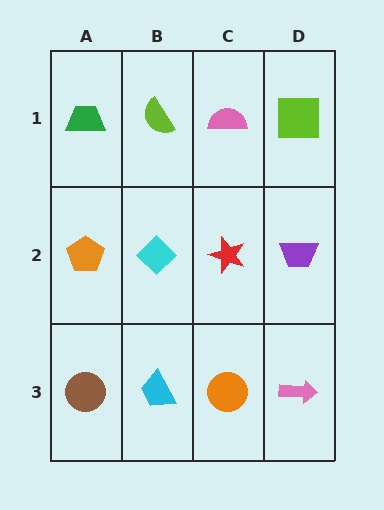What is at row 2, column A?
An orange pentagon.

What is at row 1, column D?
A lime square.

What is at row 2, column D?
A purple trapezoid.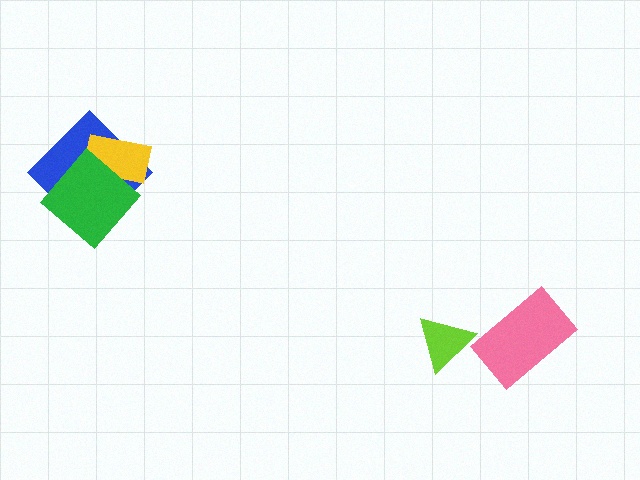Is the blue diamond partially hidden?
Yes, it is partially covered by another shape.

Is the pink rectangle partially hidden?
No, no other shape covers it.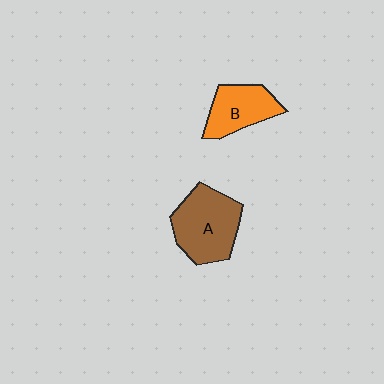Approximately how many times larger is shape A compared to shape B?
Approximately 1.4 times.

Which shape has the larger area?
Shape A (brown).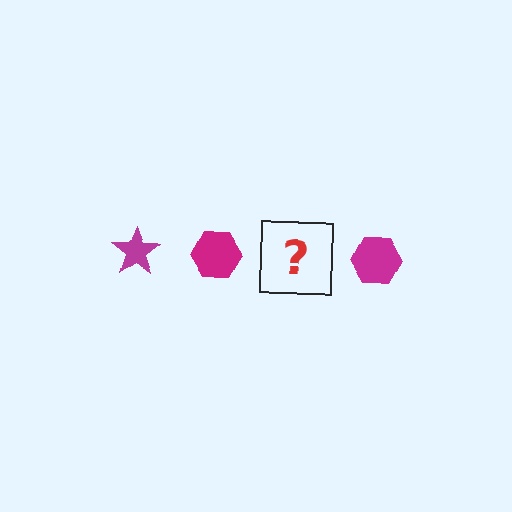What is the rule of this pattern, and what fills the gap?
The rule is that the pattern cycles through star, hexagon shapes in magenta. The gap should be filled with a magenta star.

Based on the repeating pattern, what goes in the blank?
The blank should be a magenta star.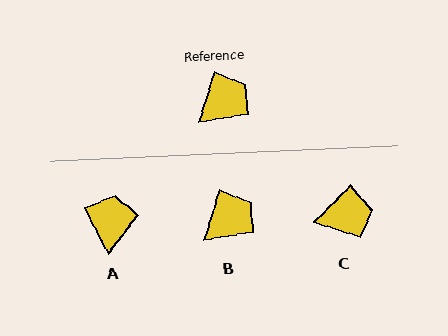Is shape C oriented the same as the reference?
No, it is off by about 27 degrees.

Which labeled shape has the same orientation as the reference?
B.